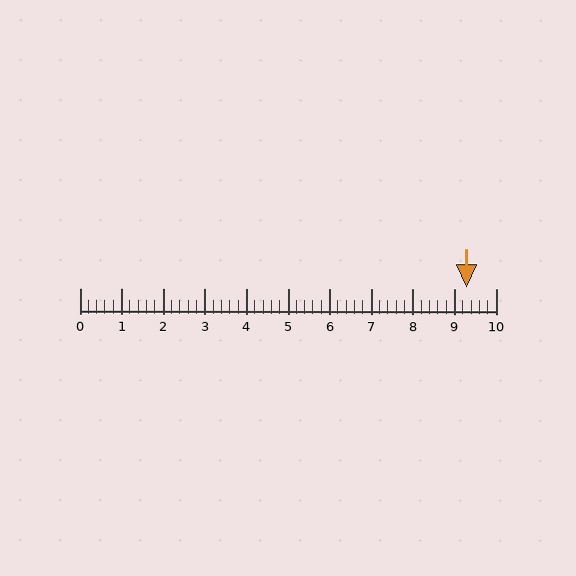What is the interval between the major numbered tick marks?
The major tick marks are spaced 1 units apart.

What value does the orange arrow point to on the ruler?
The orange arrow points to approximately 9.3.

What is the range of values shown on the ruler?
The ruler shows values from 0 to 10.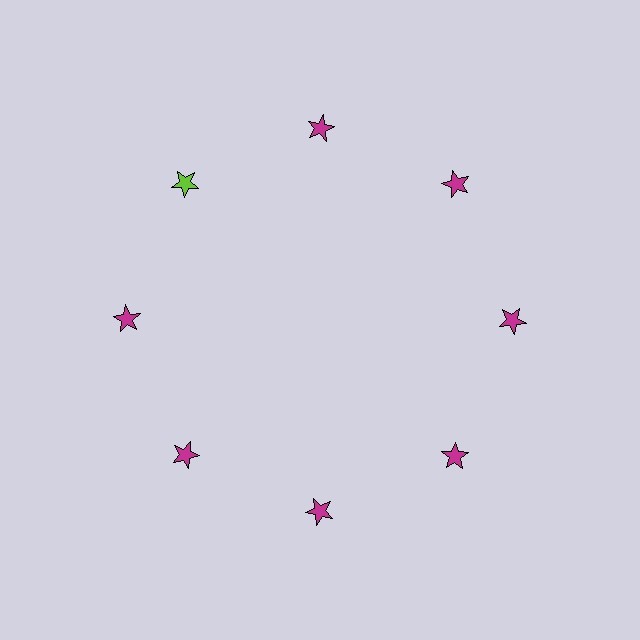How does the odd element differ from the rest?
It has a different color: lime instead of magenta.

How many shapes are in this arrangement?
There are 8 shapes arranged in a ring pattern.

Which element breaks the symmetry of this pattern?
The lime star at roughly the 10 o'clock position breaks the symmetry. All other shapes are magenta stars.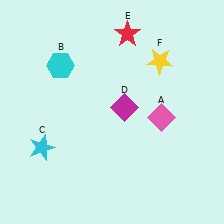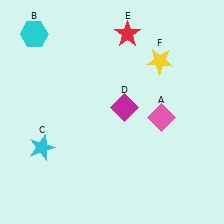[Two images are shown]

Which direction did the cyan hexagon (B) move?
The cyan hexagon (B) moved up.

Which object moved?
The cyan hexagon (B) moved up.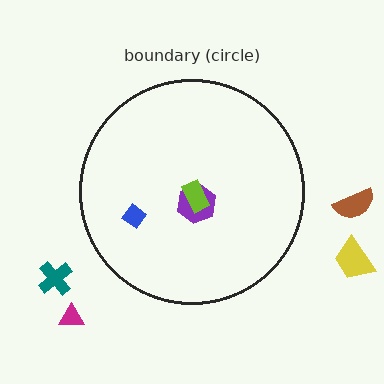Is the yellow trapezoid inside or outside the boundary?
Outside.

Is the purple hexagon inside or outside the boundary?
Inside.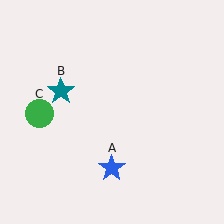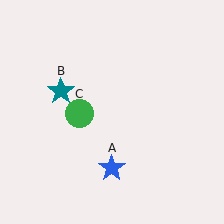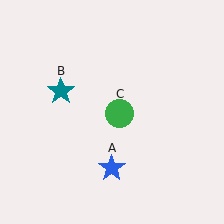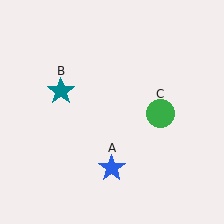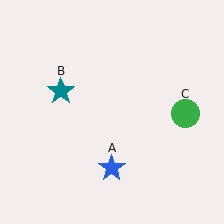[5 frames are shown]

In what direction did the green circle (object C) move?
The green circle (object C) moved right.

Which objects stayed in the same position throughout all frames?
Blue star (object A) and teal star (object B) remained stationary.